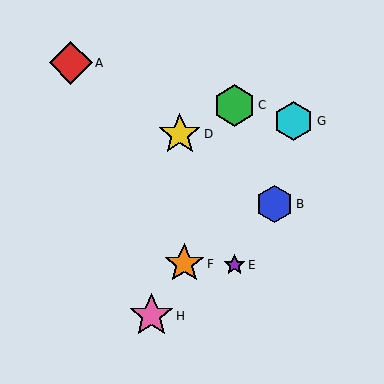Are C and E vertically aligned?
Yes, both are at x≈235.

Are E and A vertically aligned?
No, E is at x≈235 and A is at x≈71.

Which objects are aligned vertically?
Objects C, E are aligned vertically.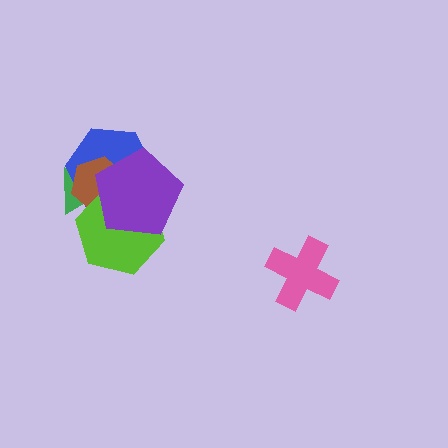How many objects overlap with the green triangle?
4 objects overlap with the green triangle.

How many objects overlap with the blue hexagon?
4 objects overlap with the blue hexagon.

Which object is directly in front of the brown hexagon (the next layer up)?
The lime hexagon is directly in front of the brown hexagon.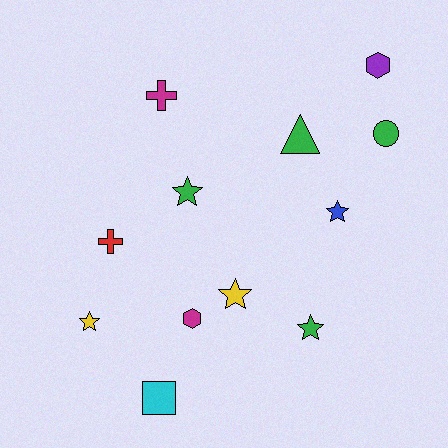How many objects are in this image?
There are 12 objects.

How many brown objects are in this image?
There are no brown objects.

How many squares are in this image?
There is 1 square.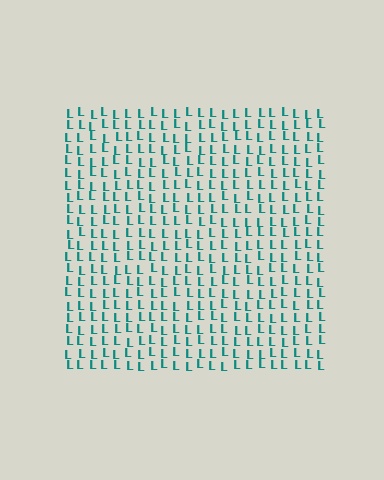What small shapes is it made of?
It is made of small letter L's.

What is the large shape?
The large shape is a square.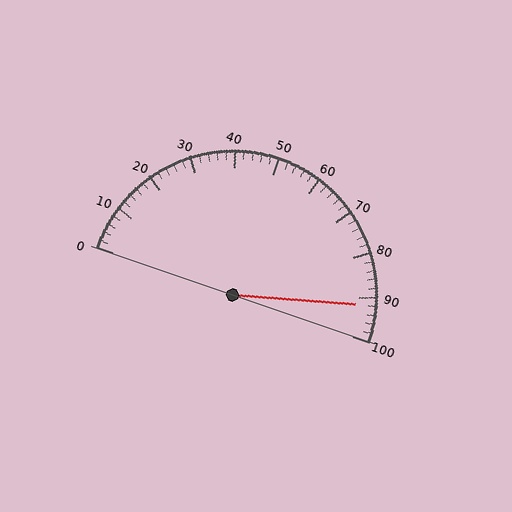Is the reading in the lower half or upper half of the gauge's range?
The reading is in the upper half of the range (0 to 100).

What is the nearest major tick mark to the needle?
The nearest major tick mark is 90.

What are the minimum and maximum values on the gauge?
The gauge ranges from 0 to 100.